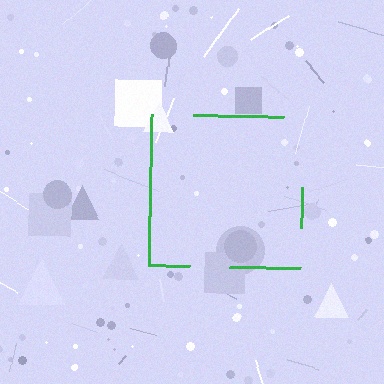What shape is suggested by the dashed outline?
The dashed outline suggests a square.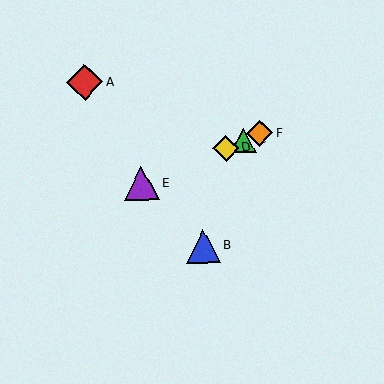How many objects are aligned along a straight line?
4 objects (C, D, E, F) are aligned along a straight line.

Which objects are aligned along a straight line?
Objects C, D, E, F are aligned along a straight line.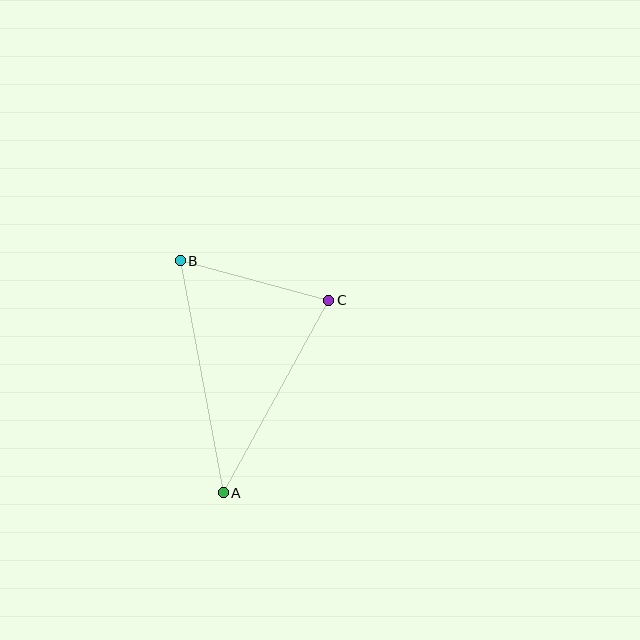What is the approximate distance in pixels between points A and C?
The distance between A and C is approximately 220 pixels.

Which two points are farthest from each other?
Points A and B are farthest from each other.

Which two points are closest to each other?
Points B and C are closest to each other.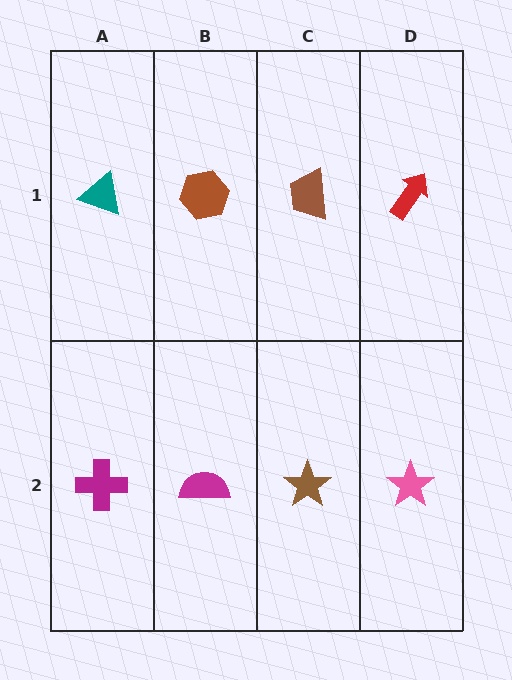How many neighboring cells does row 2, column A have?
2.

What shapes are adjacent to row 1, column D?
A pink star (row 2, column D), a brown trapezoid (row 1, column C).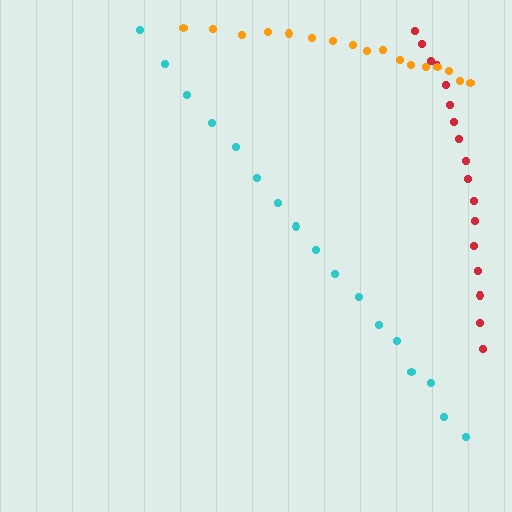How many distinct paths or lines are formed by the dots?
There are 3 distinct paths.